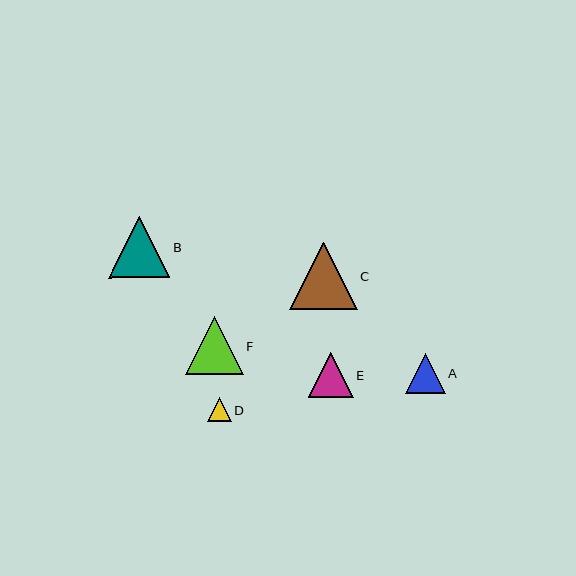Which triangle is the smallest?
Triangle D is the smallest with a size of approximately 24 pixels.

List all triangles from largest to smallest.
From largest to smallest: C, B, F, E, A, D.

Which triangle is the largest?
Triangle C is the largest with a size of approximately 68 pixels.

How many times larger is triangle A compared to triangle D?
Triangle A is approximately 1.7 times the size of triangle D.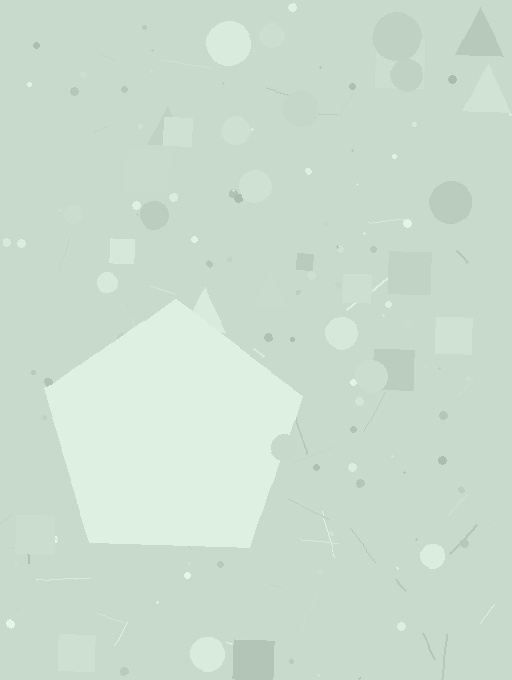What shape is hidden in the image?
A pentagon is hidden in the image.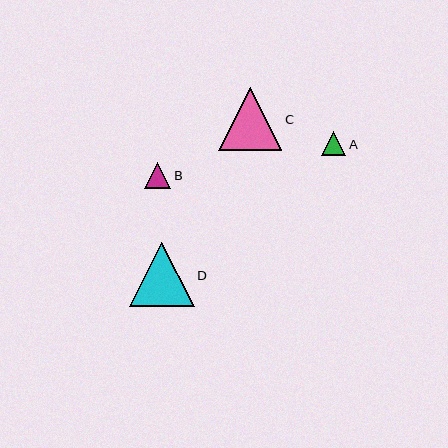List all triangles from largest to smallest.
From largest to smallest: D, C, B, A.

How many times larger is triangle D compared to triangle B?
Triangle D is approximately 2.4 times the size of triangle B.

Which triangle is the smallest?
Triangle A is the smallest with a size of approximately 24 pixels.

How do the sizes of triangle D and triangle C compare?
Triangle D and triangle C are approximately the same size.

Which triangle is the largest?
Triangle D is the largest with a size of approximately 64 pixels.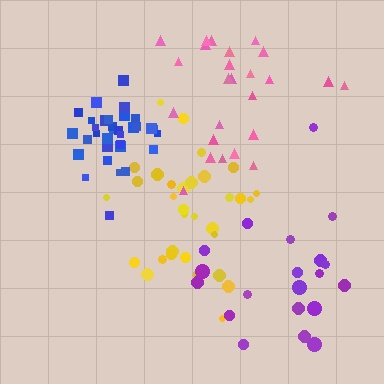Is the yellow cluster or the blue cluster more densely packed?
Blue.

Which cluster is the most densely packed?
Blue.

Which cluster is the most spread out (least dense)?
Purple.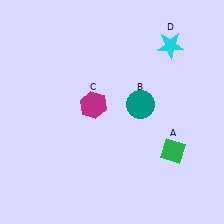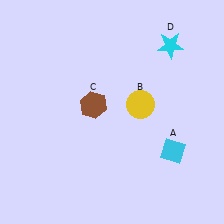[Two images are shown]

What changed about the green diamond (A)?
In Image 1, A is green. In Image 2, it changed to cyan.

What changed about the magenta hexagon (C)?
In Image 1, C is magenta. In Image 2, it changed to brown.